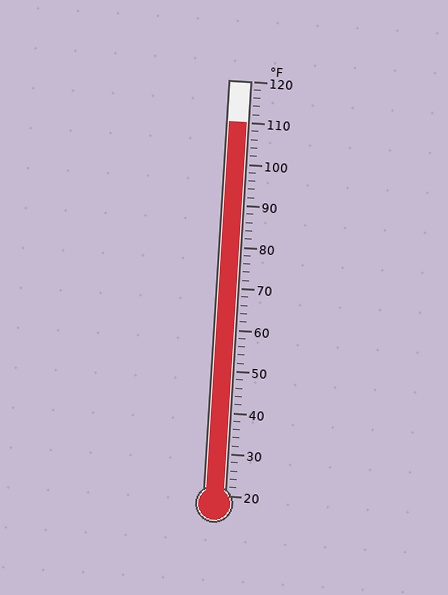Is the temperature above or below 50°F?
The temperature is above 50°F.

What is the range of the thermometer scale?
The thermometer scale ranges from 20°F to 120°F.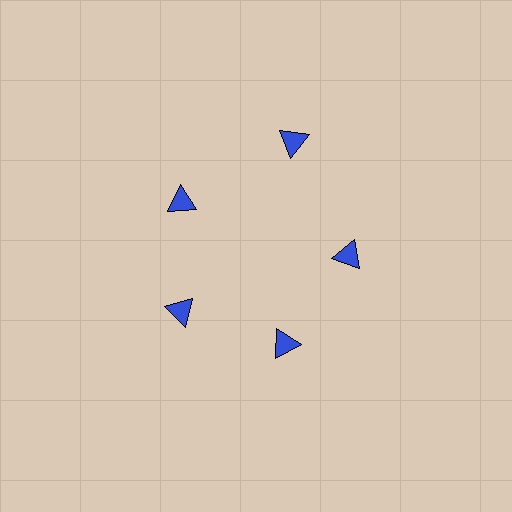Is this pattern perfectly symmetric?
No. The 5 blue triangles are arranged in a ring, but one element near the 1 o'clock position is pushed outward from the center, breaking the 5-fold rotational symmetry.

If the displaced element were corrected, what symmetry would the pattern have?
It would have 5-fold rotational symmetry — the pattern would map onto itself every 72 degrees.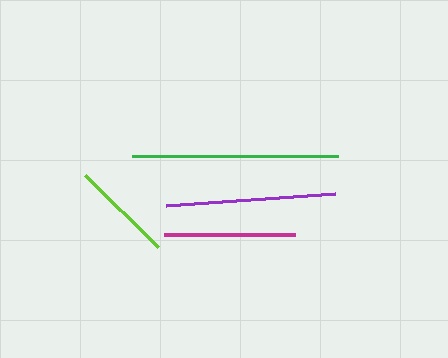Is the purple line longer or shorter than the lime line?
The purple line is longer than the lime line.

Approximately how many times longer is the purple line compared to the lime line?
The purple line is approximately 1.7 times the length of the lime line.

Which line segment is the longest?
The green line is the longest at approximately 206 pixels.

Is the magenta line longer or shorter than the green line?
The green line is longer than the magenta line.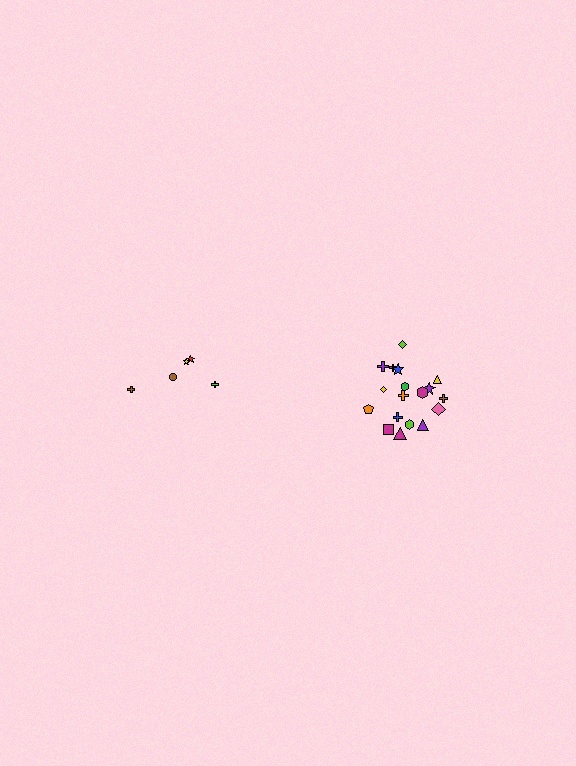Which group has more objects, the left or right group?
The right group.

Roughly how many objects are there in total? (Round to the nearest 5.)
Roughly 25 objects in total.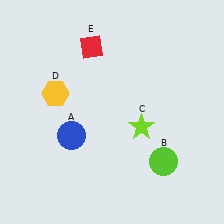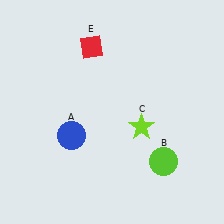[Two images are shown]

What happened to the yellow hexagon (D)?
The yellow hexagon (D) was removed in Image 2. It was in the top-left area of Image 1.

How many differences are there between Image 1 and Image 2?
There is 1 difference between the two images.